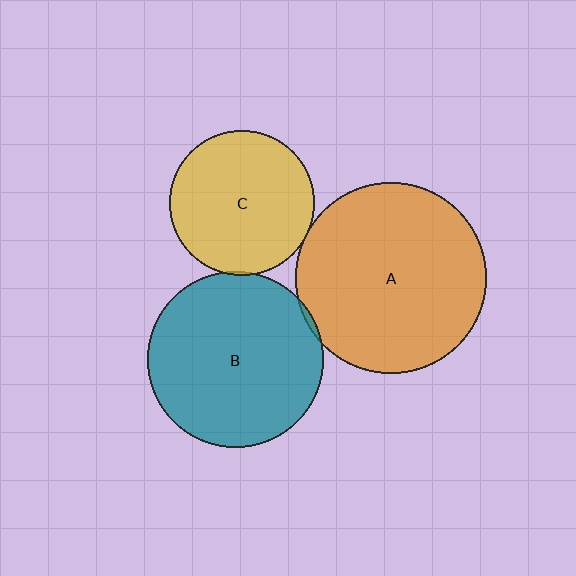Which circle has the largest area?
Circle A (orange).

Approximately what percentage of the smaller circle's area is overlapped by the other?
Approximately 5%.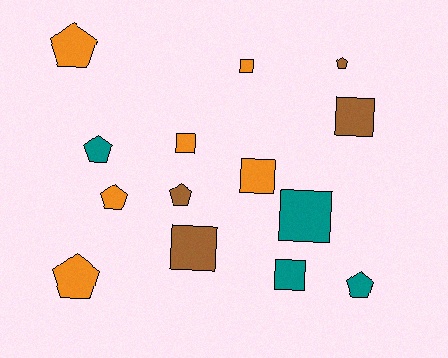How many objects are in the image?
There are 14 objects.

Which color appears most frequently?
Orange, with 6 objects.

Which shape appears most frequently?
Pentagon, with 7 objects.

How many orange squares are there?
There are 3 orange squares.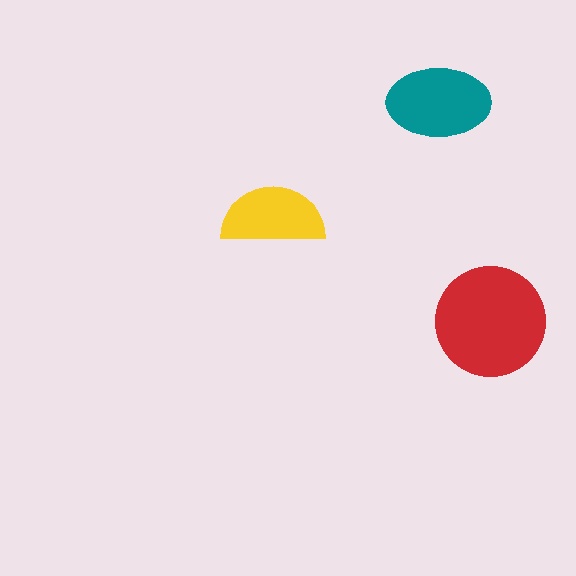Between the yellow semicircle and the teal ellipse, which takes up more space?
The teal ellipse.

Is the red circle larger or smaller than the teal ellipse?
Larger.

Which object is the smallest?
The yellow semicircle.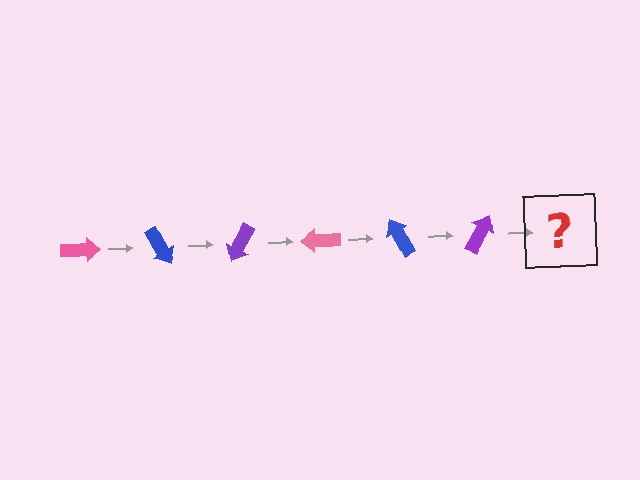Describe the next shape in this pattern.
It should be a pink arrow, rotated 360 degrees from the start.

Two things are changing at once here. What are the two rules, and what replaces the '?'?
The two rules are that it rotates 60 degrees each step and the color cycles through pink, blue, and purple. The '?' should be a pink arrow, rotated 360 degrees from the start.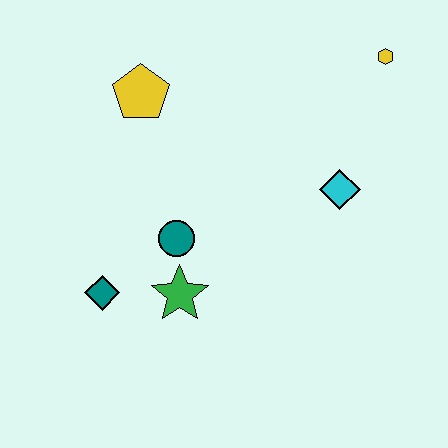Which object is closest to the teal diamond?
The green star is closest to the teal diamond.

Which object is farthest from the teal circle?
The yellow hexagon is farthest from the teal circle.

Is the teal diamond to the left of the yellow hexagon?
Yes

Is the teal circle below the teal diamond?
No